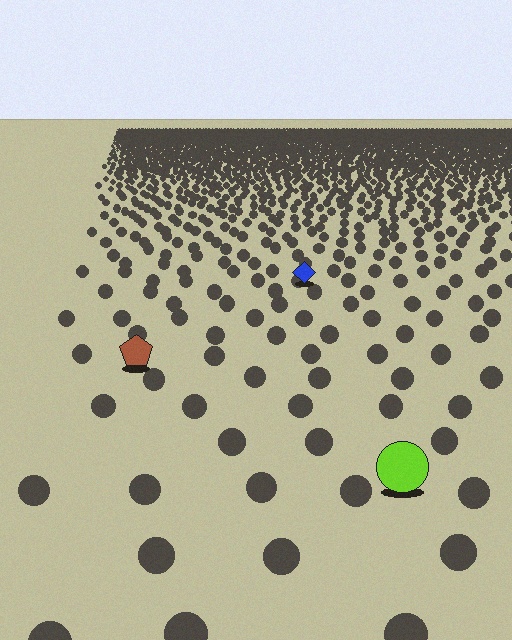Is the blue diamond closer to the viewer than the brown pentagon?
No. The brown pentagon is closer — you can tell from the texture gradient: the ground texture is coarser near it.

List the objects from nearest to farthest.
From nearest to farthest: the lime circle, the brown pentagon, the blue diamond.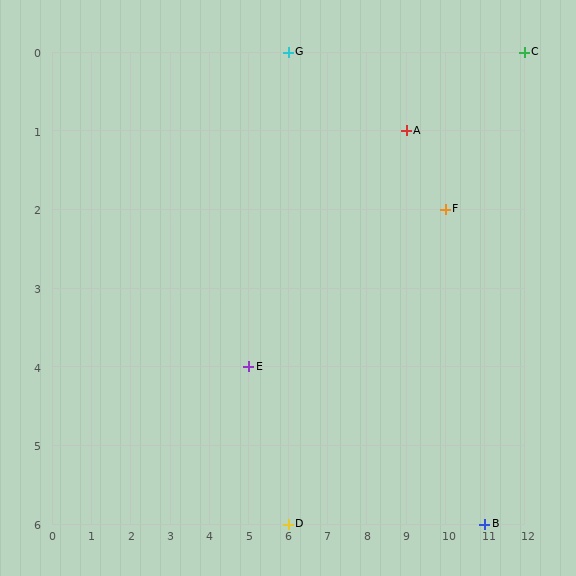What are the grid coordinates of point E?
Point E is at grid coordinates (5, 4).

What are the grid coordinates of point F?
Point F is at grid coordinates (10, 2).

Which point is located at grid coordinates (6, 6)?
Point D is at (6, 6).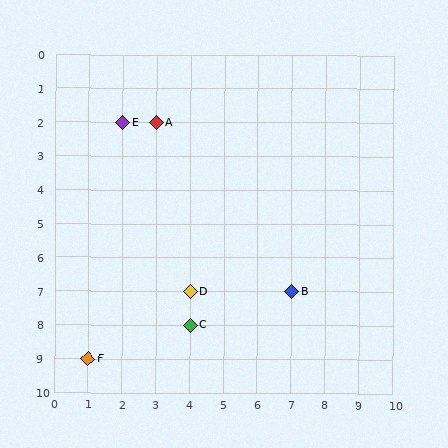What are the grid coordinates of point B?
Point B is at grid coordinates (7, 7).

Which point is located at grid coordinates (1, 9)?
Point F is at (1, 9).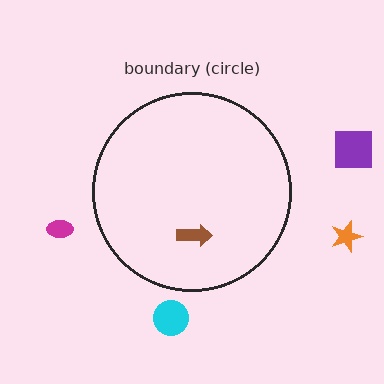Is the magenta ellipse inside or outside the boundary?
Outside.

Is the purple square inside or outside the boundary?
Outside.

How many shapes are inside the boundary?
1 inside, 4 outside.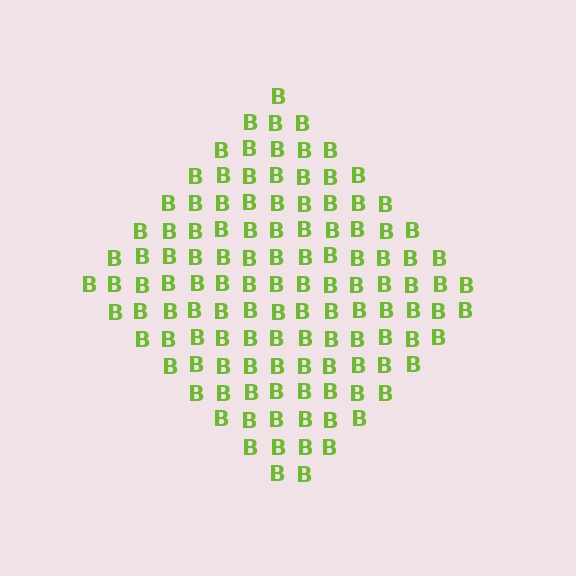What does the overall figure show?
The overall figure shows a diamond.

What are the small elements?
The small elements are letter B's.